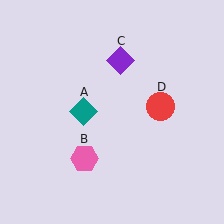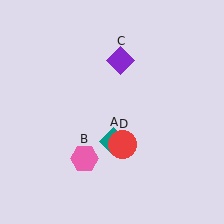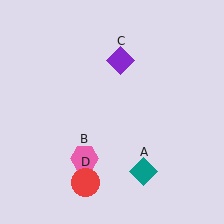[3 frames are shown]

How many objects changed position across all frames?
2 objects changed position: teal diamond (object A), red circle (object D).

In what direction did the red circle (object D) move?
The red circle (object D) moved down and to the left.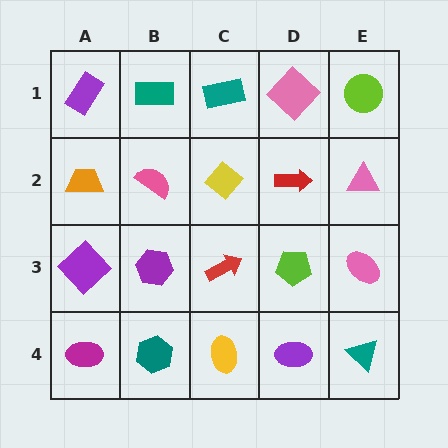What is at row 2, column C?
A yellow diamond.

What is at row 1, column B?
A teal rectangle.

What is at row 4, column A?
A magenta ellipse.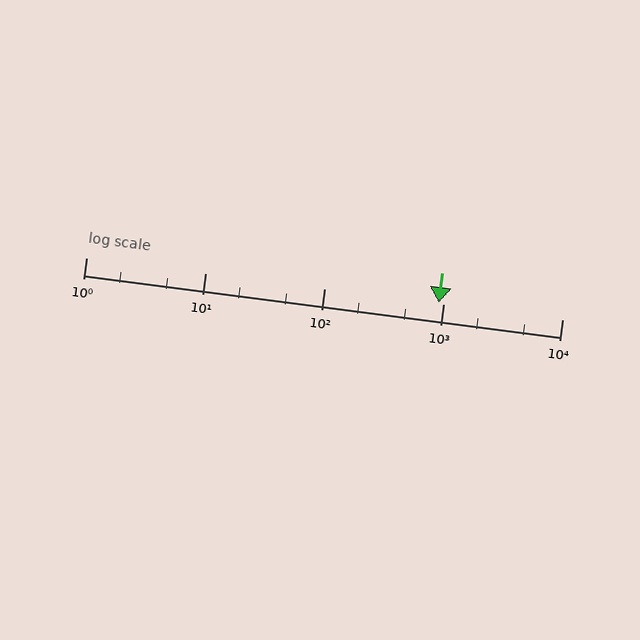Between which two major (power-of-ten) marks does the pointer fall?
The pointer is between 100 and 1000.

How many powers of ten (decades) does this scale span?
The scale spans 4 decades, from 1 to 10000.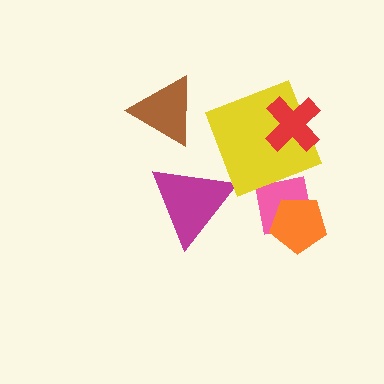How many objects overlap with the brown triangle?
0 objects overlap with the brown triangle.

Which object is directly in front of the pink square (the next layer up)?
The orange pentagon is directly in front of the pink square.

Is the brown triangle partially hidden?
No, no other shape covers it.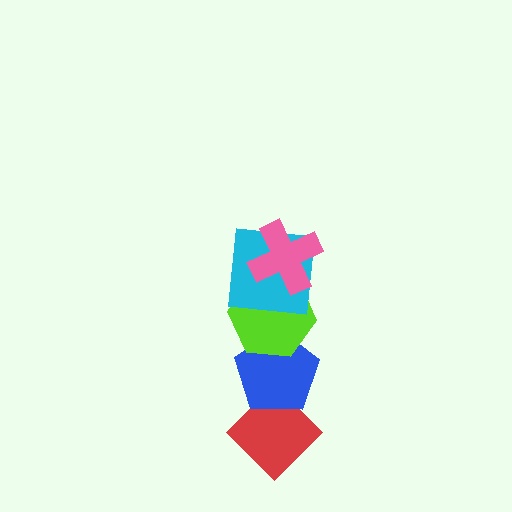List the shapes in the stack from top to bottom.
From top to bottom: the pink cross, the cyan square, the lime hexagon, the blue pentagon, the red diamond.